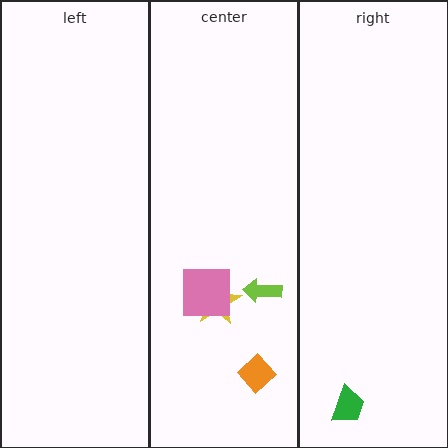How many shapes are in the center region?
4.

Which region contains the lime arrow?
The center region.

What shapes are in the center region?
The lime arrow, the orange diamond, the yellow star, the pink square.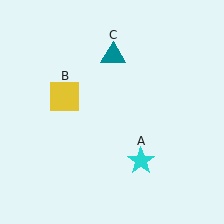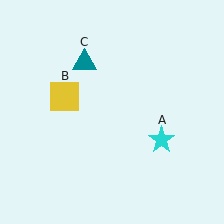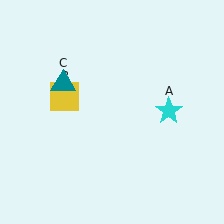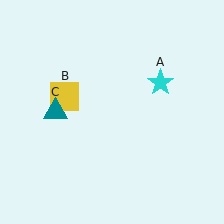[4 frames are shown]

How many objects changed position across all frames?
2 objects changed position: cyan star (object A), teal triangle (object C).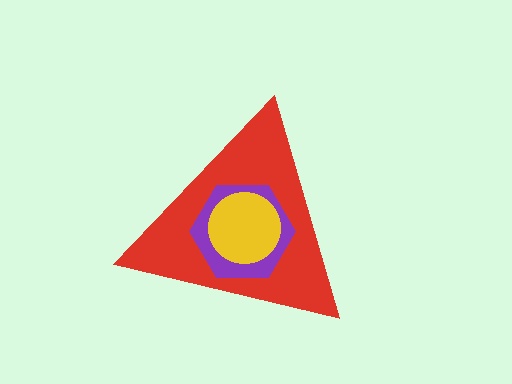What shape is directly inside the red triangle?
The purple hexagon.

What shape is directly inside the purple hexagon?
The yellow circle.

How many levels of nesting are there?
3.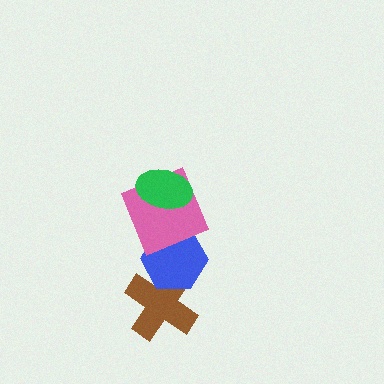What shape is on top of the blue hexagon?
The pink square is on top of the blue hexagon.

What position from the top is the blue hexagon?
The blue hexagon is 3rd from the top.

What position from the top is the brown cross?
The brown cross is 4th from the top.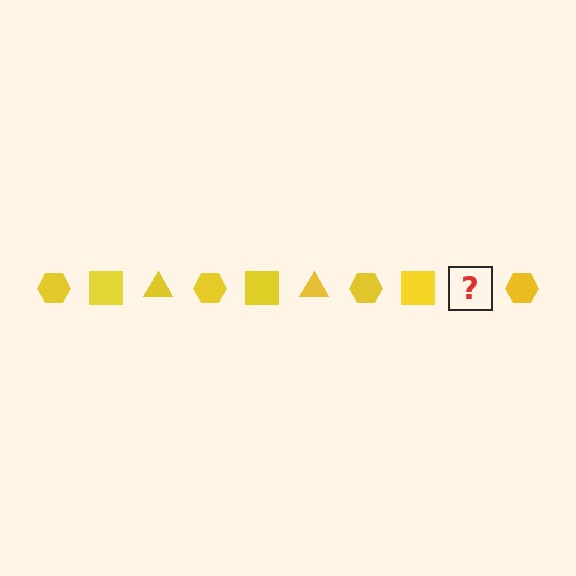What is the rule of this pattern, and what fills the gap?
The rule is that the pattern cycles through hexagon, square, triangle shapes in yellow. The gap should be filled with a yellow triangle.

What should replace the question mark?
The question mark should be replaced with a yellow triangle.